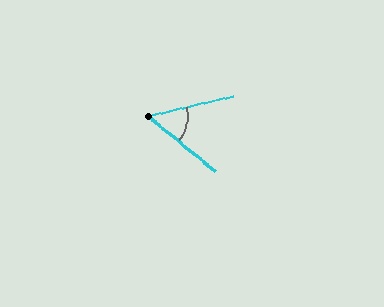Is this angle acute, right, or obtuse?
It is acute.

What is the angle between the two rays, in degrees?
Approximately 52 degrees.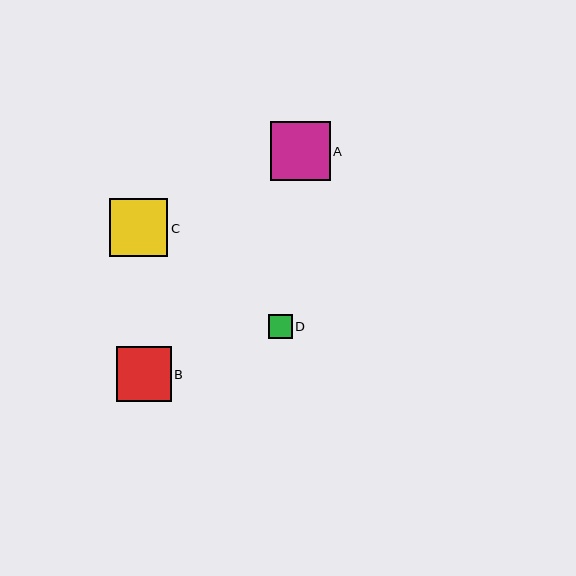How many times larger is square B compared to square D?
Square B is approximately 2.2 times the size of square D.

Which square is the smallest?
Square D is the smallest with a size of approximately 24 pixels.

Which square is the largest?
Square A is the largest with a size of approximately 59 pixels.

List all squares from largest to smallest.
From largest to smallest: A, C, B, D.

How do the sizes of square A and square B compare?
Square A and square B are approximately the same size.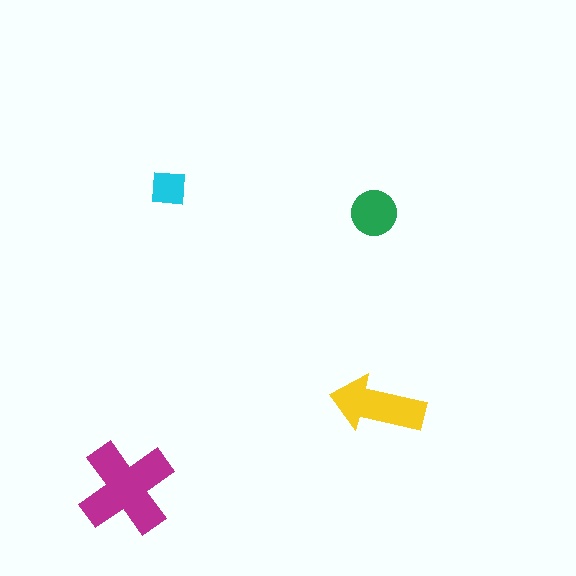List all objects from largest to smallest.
The magenta cross, the yellow arrow, the green circle, the cyan square.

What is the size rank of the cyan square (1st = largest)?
4th.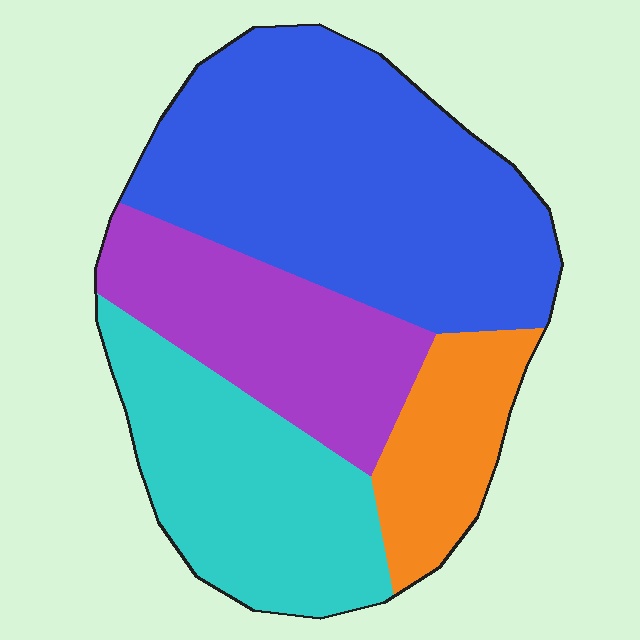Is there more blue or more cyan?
Blue.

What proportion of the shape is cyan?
Cyan covers 24% of the shape.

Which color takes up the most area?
Blue, at roughly 40%.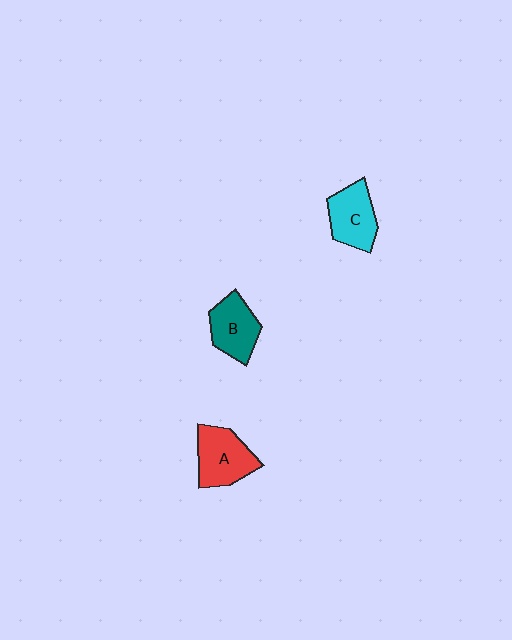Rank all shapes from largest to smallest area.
From largest to smallest: A (red), C (cyan), B (teal).